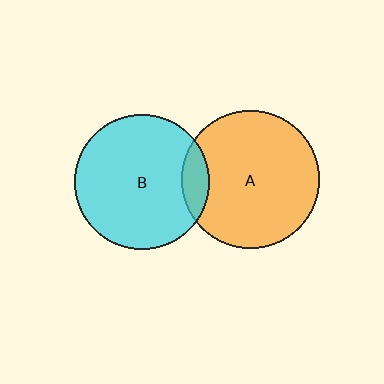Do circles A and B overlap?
Yes.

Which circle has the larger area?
Circle A (orange).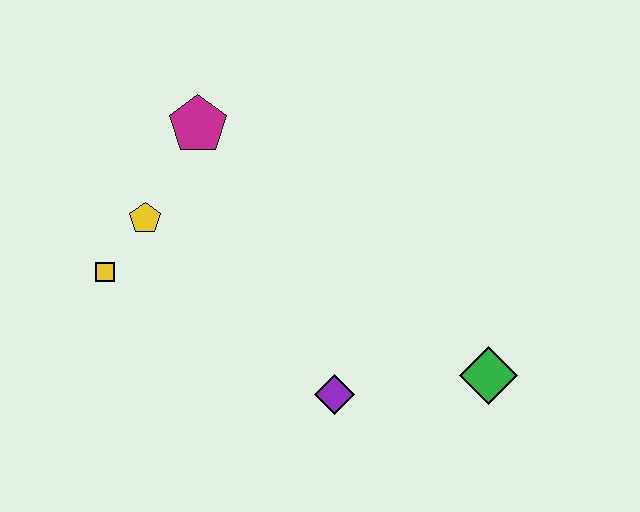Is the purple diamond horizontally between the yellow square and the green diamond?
Yes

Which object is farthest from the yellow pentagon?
The green diamond is farthest from the yellow pentagon.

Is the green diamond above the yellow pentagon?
No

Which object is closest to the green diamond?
The purple diamond is closest to the green diamond.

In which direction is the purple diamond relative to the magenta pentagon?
The purple diamond is below the magenta pentagon.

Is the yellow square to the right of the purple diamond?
No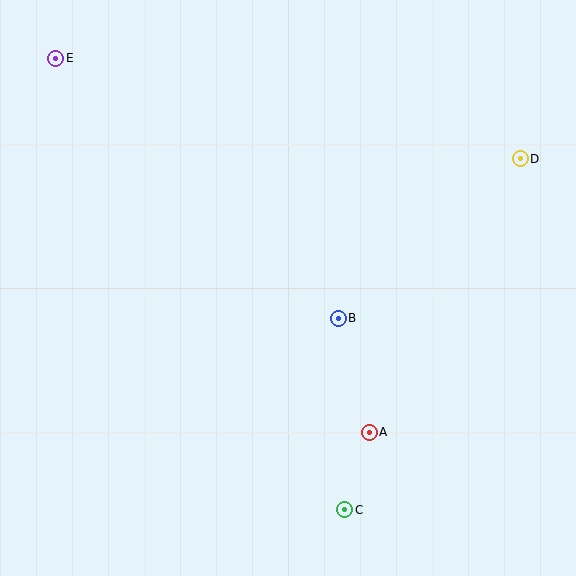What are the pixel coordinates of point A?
Point A is at (369, 432).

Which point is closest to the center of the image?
Point B at (338, 318) is closest to the center.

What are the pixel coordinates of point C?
Point C is at (345, 510).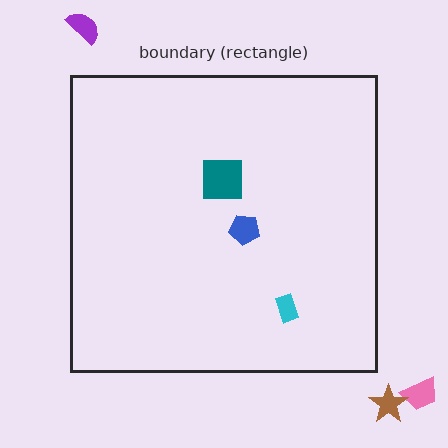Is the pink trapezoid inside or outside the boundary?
Outside.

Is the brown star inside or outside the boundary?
Outside.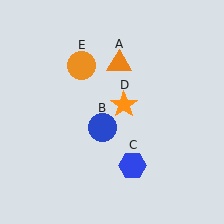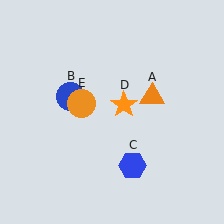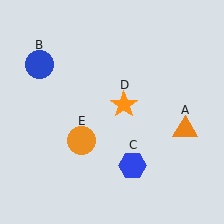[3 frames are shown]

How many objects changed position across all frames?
3 objects changed position: orange triangle (object A), blue circle (object B), orange circle (object E).